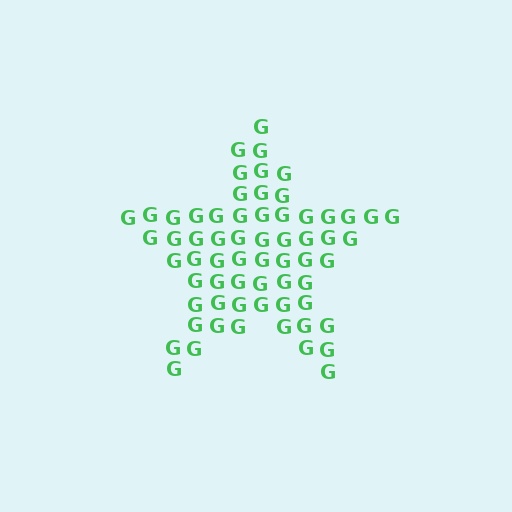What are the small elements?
The small elements are letter G's.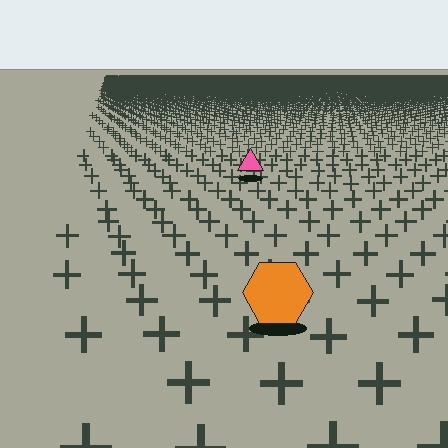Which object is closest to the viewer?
The orange hexagon is closest. The texture marks near it are larger and more spread out.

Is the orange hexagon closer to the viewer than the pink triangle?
Yes. The orange hexagon is closer — you can tell from the texture gradient: the ground texture is coarser near it.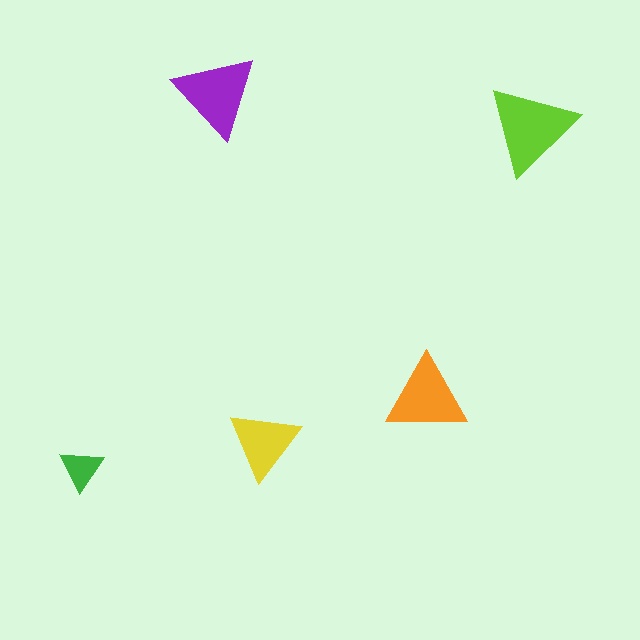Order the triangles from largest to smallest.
the lime one, the purple one, the orange one, the yellow one, the green one.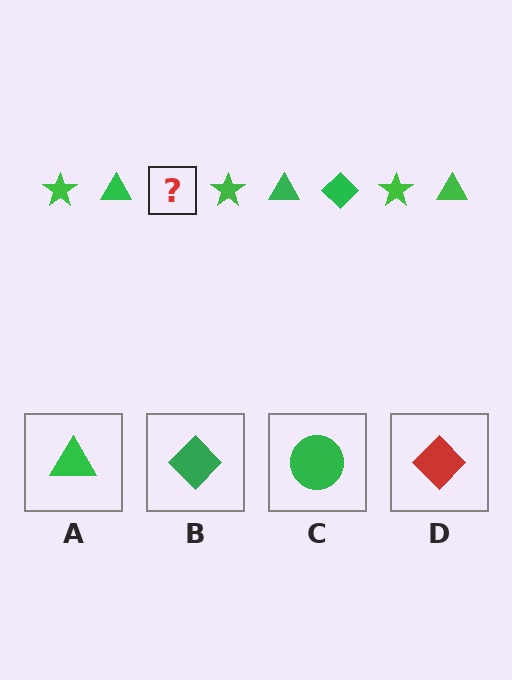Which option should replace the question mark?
Option B.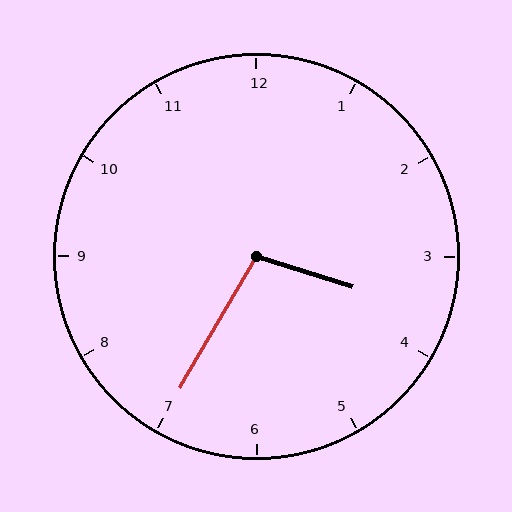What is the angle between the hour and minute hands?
Approximately 102 degrees.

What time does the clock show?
3:35.